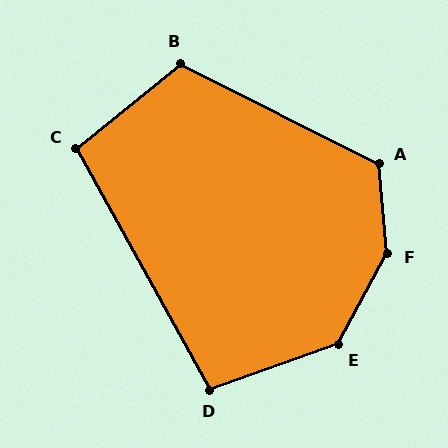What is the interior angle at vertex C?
Approximately 100 degrees (obtuse).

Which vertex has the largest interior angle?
F, at approximately 146 degrees.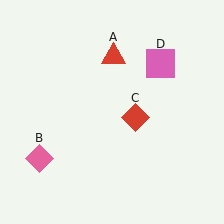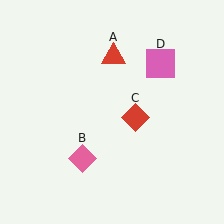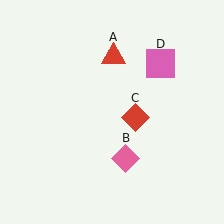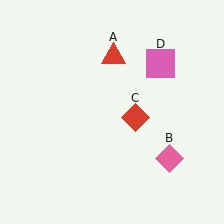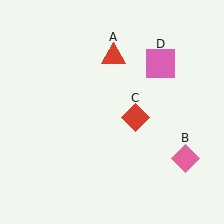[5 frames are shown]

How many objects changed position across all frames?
1 object changed position: pink diamond (object B).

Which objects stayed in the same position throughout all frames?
Red triangle (object A) and red diamond (object C) and pink square (object D) remained stationary.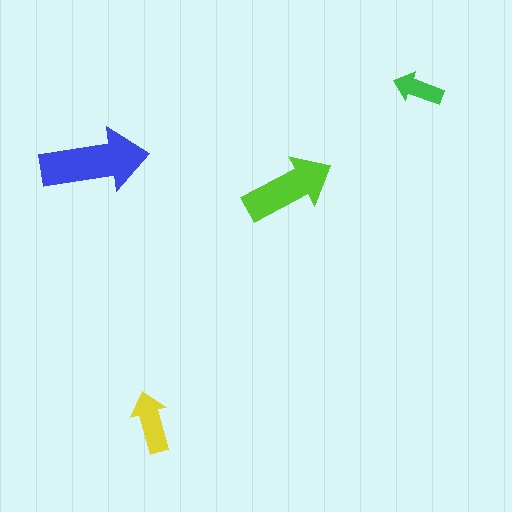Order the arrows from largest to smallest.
the blue one, the lime one, the yellow one, the green one.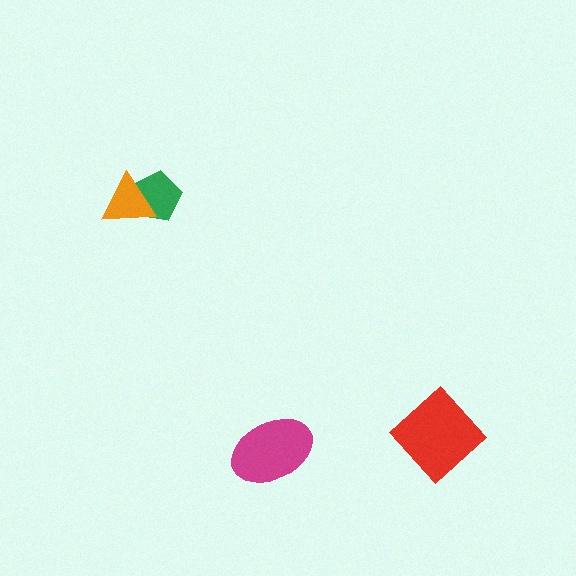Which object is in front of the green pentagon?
The orange triangle is in front of the green pentagon.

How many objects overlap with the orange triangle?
1 object overlaps with the orange triangle.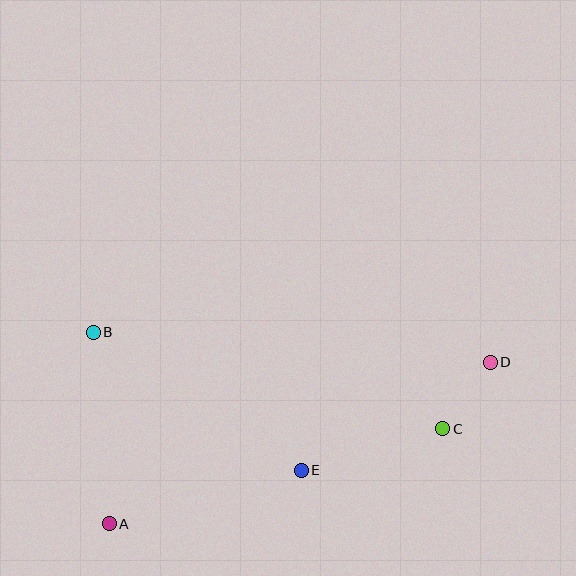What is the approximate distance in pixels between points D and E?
The distance between D and E is approximately 218 pixels.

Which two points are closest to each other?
Points C and D are closest to each other.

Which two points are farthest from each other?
Points A and D are farthest from each other.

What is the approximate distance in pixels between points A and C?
The distance between A and C is approximately 347 pixels.